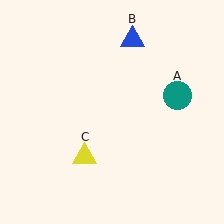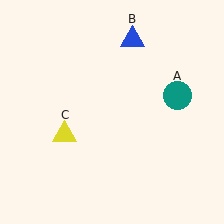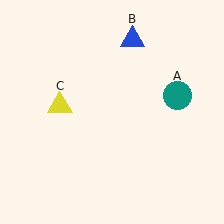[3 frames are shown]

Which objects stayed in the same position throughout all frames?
Teal circle (object A) and blue triangle (object B) remained stationary.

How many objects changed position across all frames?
1 object changed position: yellow triangle (object C).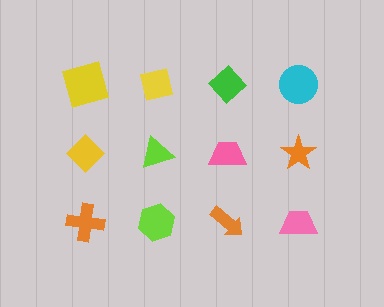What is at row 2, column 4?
An orange star.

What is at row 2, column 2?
A lime triangle.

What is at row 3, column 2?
A lime hexagon.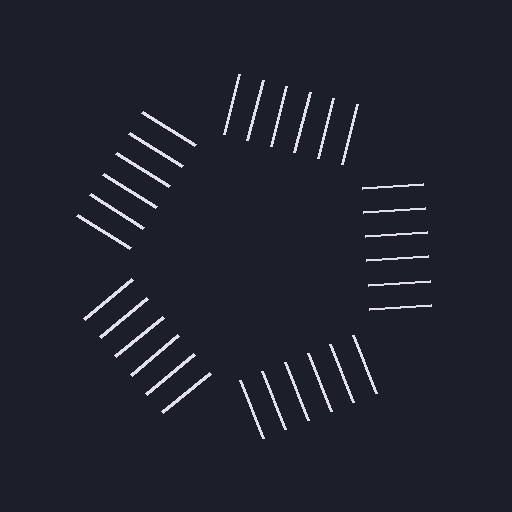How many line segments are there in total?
30 — 6 along each of the 5 edges.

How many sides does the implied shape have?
5 sides — the line-ends trace a pentagon.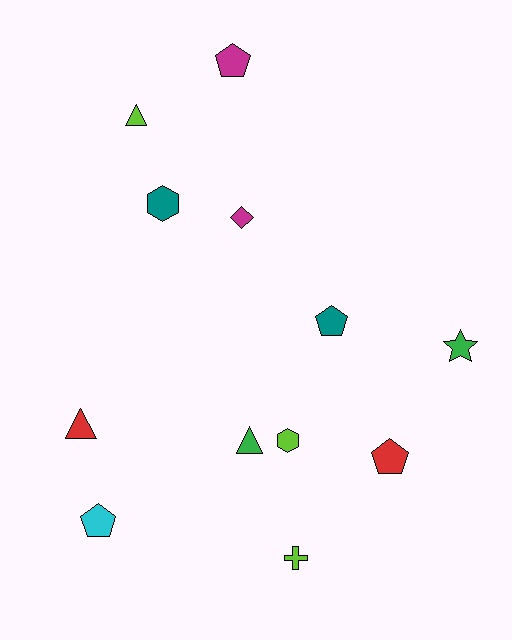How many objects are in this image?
There are 12 objects.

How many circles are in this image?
There are no circles.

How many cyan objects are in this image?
There is 1 cyan object.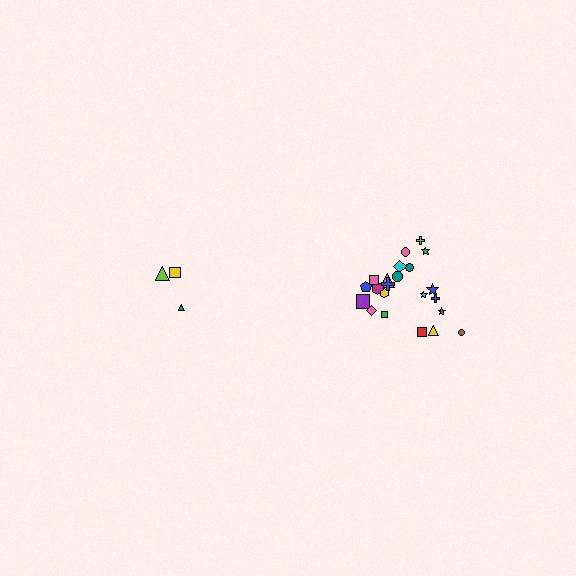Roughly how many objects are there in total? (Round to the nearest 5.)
Roughly 25 objects in total.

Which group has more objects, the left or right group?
The right group.